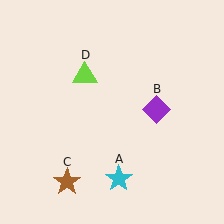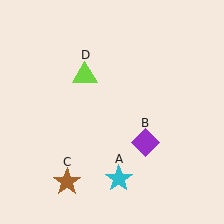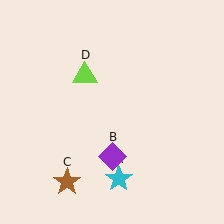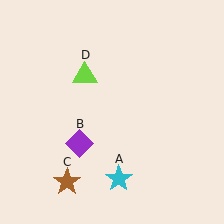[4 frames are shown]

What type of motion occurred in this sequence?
The purple diamond (object B) rotated clockwise around the center of the scene.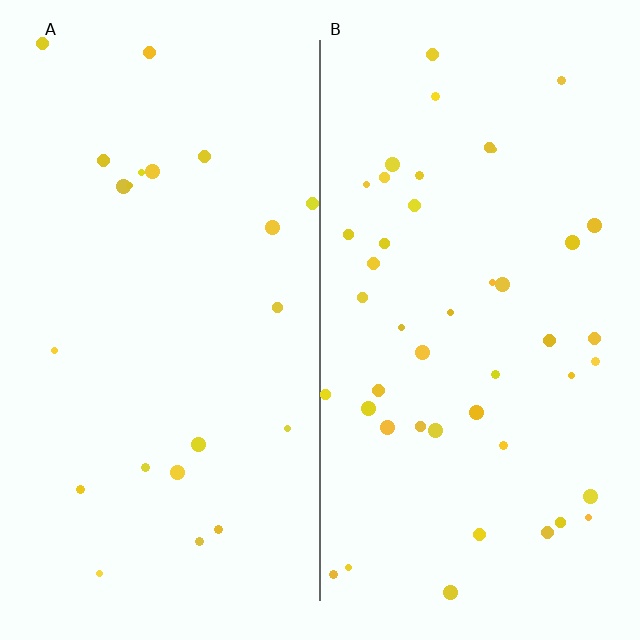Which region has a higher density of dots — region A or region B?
B (the right).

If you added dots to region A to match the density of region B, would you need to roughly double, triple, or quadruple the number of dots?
Approximately double.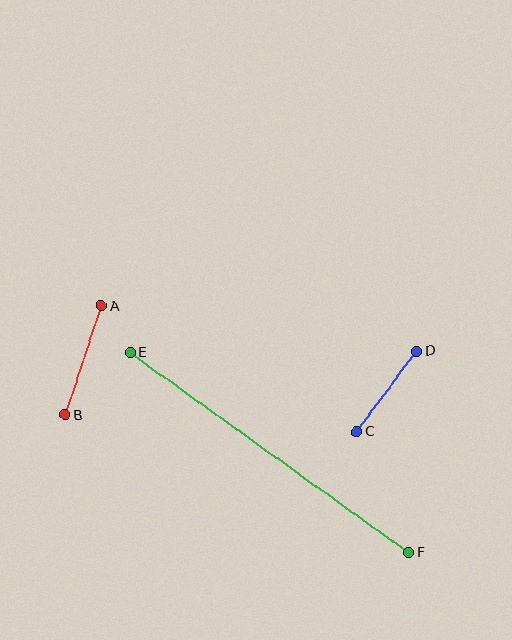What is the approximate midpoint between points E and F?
The midpoint is at approximately (270, 452) pixels.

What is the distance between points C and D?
The distance is approximately 100 pixels.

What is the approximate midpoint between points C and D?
The midpoint is at approximately (387, 392) pixels.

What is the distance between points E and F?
The distance is approximately 343 pixels.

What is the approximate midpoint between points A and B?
The midpoint is at approximately (83, 360) pixels.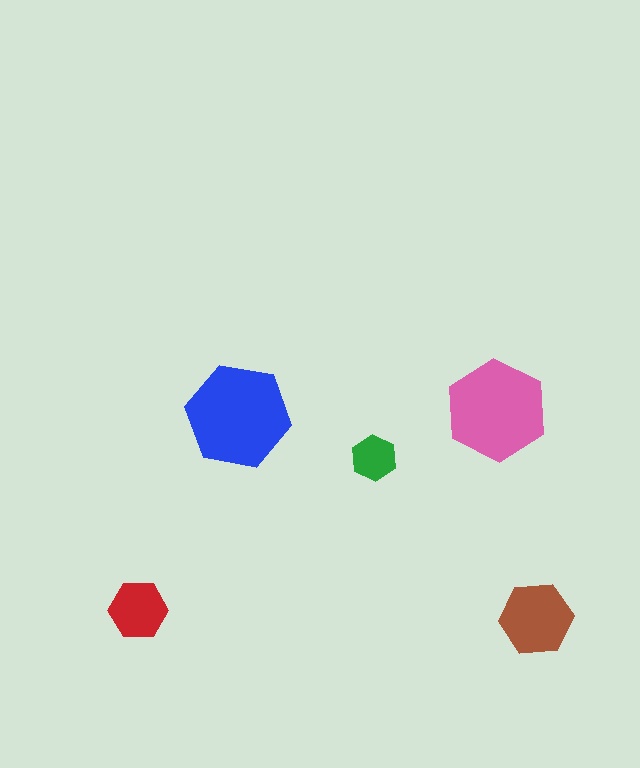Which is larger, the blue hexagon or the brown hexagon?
The blue one.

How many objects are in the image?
There are 5 objects in the image.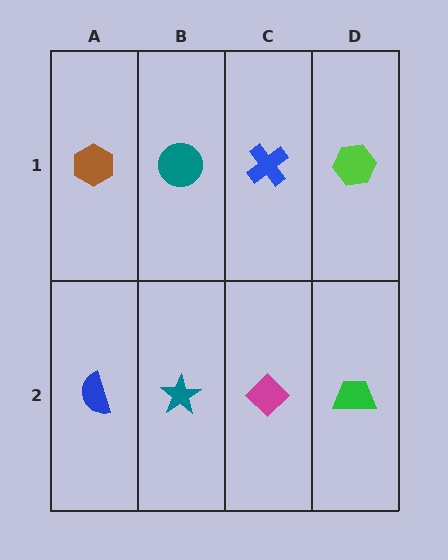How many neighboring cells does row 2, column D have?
2.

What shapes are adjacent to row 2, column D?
A lime hexagon (row 1, column D), a magenta diamond (row 2, column C).